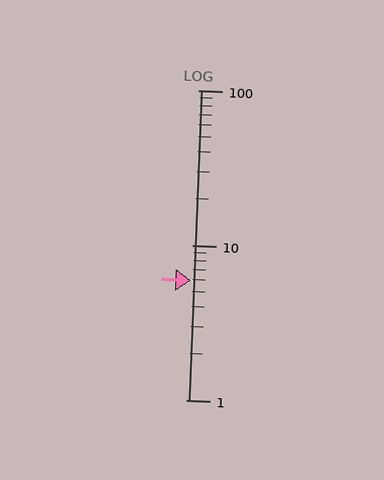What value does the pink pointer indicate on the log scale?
The pointer indicates approximately 5.9.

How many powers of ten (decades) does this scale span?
The scale spans 2 decades, from 1 to 100.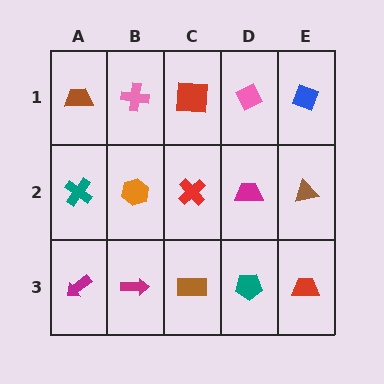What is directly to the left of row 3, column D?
A brown rectangle.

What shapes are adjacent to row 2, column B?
A pink cross (row 1, column B), a magenta arrow (row 3, column B), a teal cross (row 2, column A), a red cross (row 2, column C).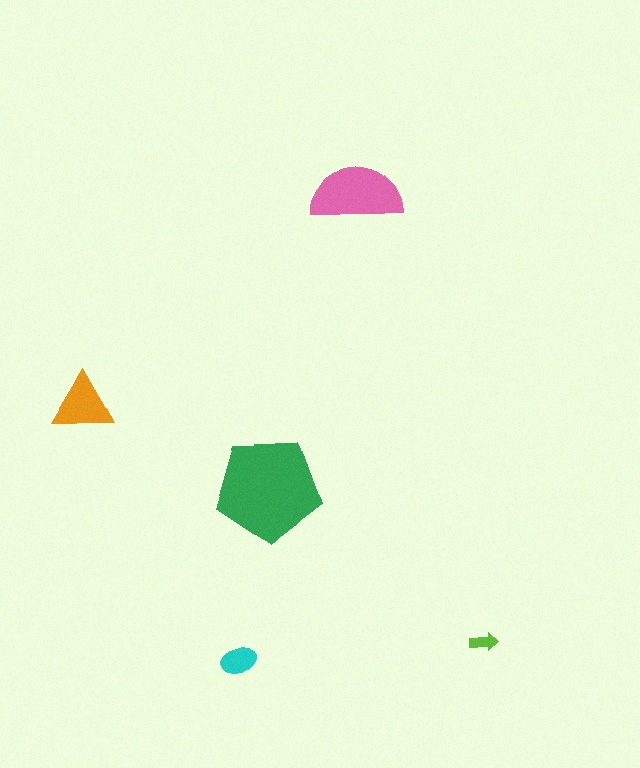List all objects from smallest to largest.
The lime arrow, the cyan ellipse, the orange triangle, the pink semicircle, the green pentagon.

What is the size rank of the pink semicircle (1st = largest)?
2nd.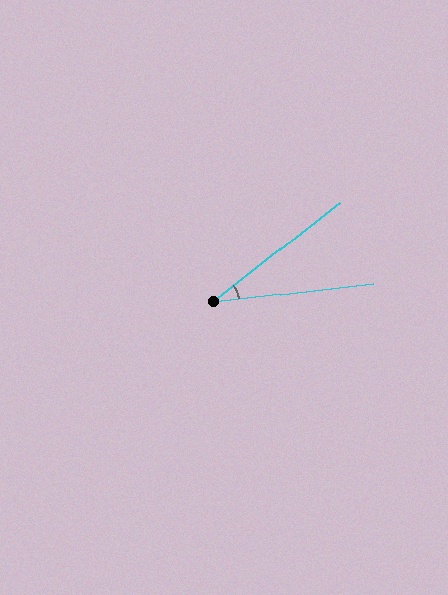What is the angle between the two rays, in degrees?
Approximately 32 degrees.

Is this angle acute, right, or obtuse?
It is acute.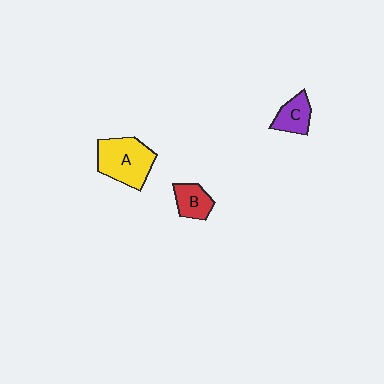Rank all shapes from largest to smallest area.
From largest to smallest: A (yellow), C (purple), B (red).